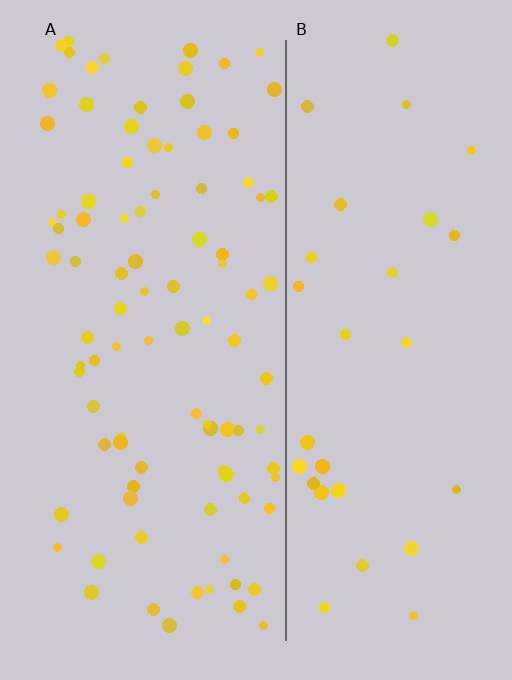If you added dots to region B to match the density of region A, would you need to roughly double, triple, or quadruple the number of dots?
Approximately triple.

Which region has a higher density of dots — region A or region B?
A (the left).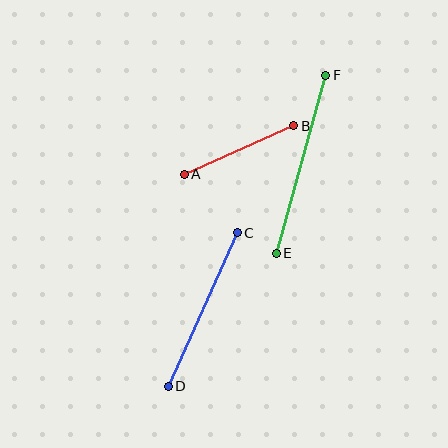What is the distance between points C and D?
The distance is approximately 168 pixels.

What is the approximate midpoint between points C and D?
The midpoint is at approximately (203, 310) pixels.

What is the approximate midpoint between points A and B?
The midpoint is at approximately (239, 150) pixels.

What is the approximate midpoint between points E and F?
The midpoint is at approximately (301, 164) pixels.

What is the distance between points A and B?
The distance is approximately 120 pixels.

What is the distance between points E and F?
The distance is approximately 185 pixels.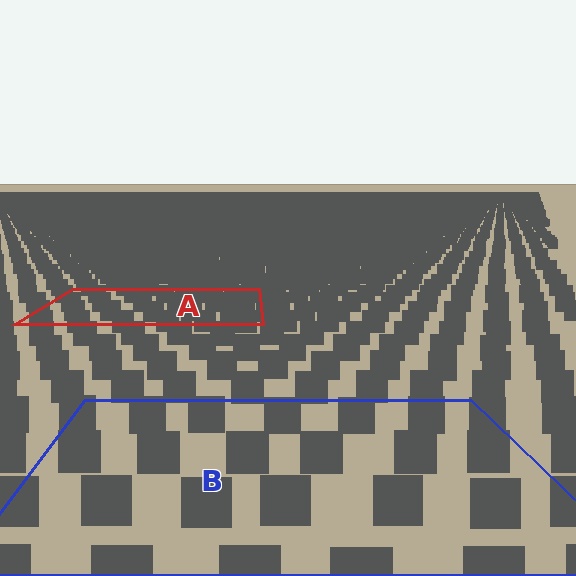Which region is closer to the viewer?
Region B is closer. The texture elements there are larger and more spread out.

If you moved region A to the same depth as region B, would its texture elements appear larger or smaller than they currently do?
They would appear larger. At a closer depth, the same texture elements are projected at a bigger on-screen size.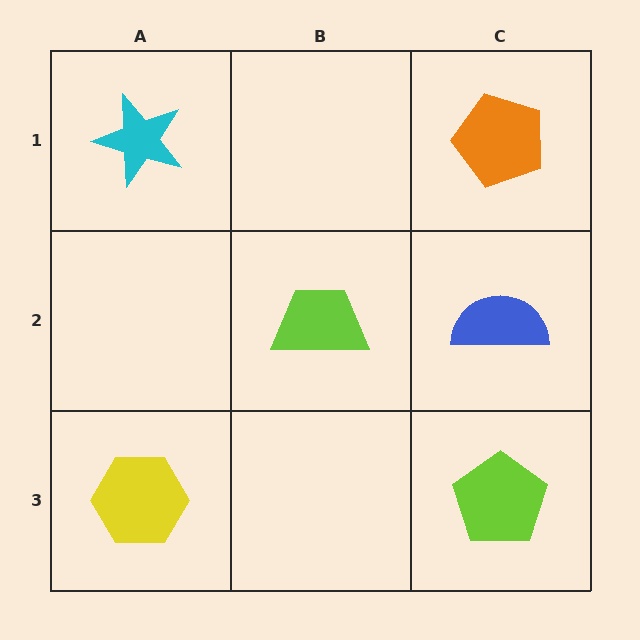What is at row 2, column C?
A blue semicircle.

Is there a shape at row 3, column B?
No, that cell is empty.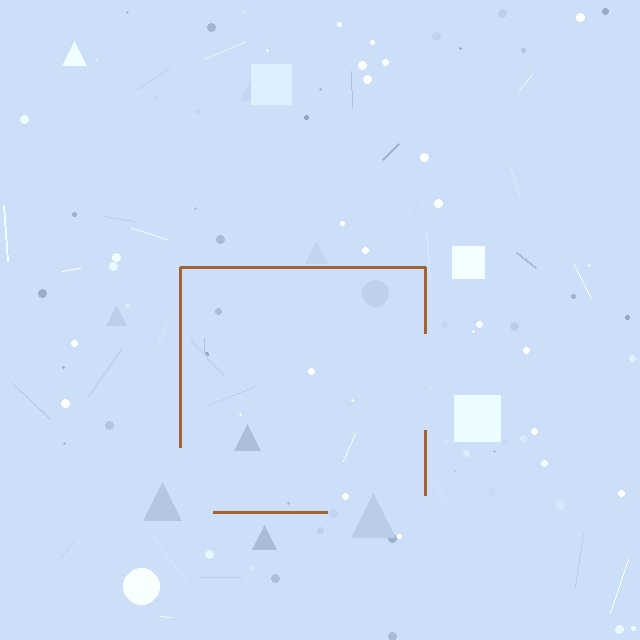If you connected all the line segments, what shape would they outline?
They would outline a square.